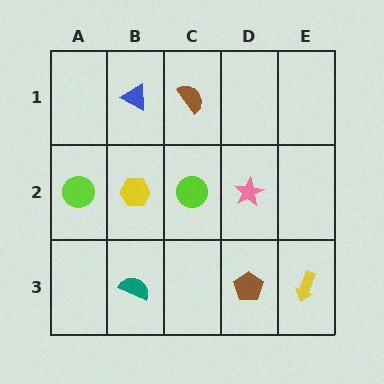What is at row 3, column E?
A yellow arrow.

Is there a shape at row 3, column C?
No, that cell is empty.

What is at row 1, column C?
A brown semicircle.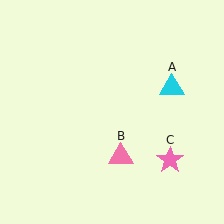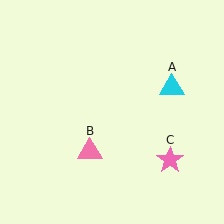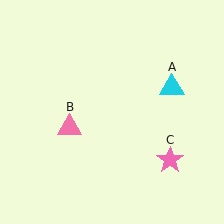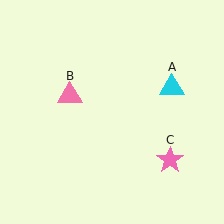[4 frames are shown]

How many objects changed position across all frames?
1 object changed position: pink triangle (object B).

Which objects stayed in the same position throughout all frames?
Cyan triangle (object A) and pink star (object C) remained stationary.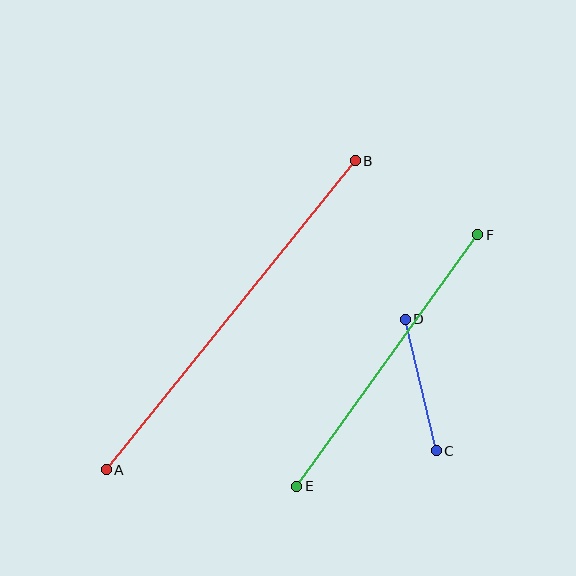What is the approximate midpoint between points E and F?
The midpoint is at approximately (387, 361) pixels.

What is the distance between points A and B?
The distance is approximately 397 pixels.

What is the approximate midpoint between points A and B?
The midpoint is at approximately (231, 315) pixels.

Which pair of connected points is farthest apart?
Points A and B are farthest apart.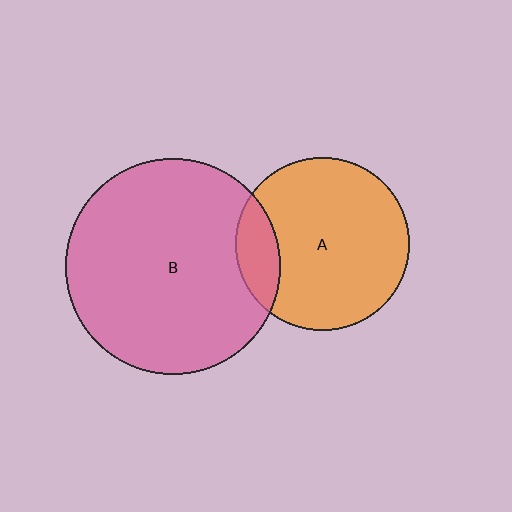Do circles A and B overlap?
Yes.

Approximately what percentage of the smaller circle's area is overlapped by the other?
Approximately 15%.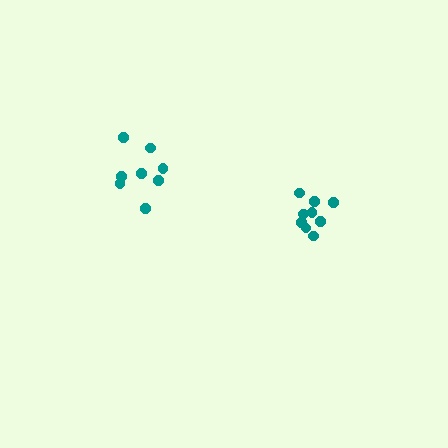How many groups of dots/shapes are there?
There are 2 groups.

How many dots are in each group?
Group 1: 8 dots, Group 2: 9 dots (17 total).